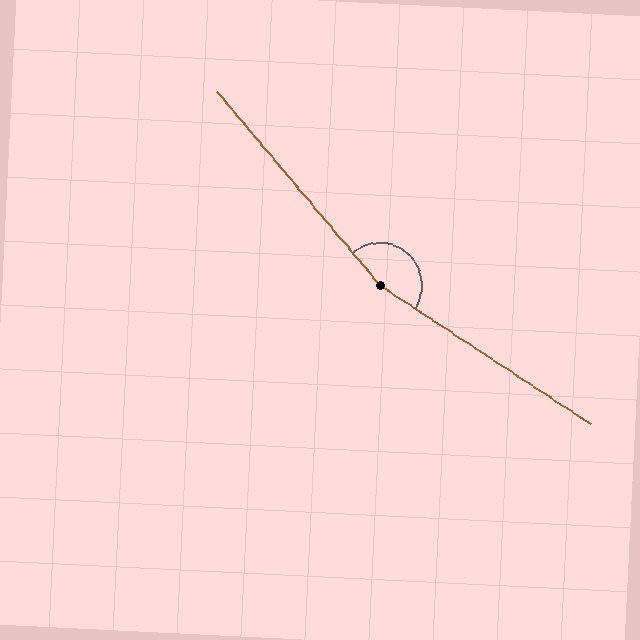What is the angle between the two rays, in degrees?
Approximately 163 degrees.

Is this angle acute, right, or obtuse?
It is obtuse.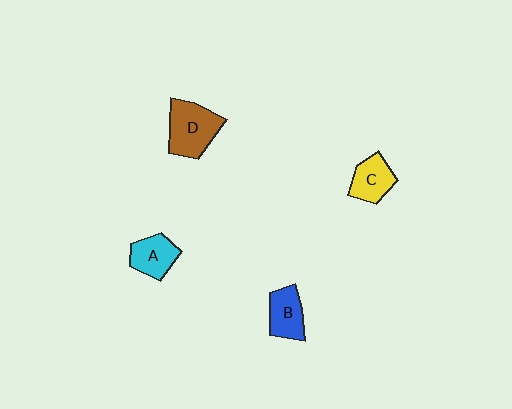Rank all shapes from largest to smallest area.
From largest to smallest: D (brown), B (blue), C (yellow), A (cyan).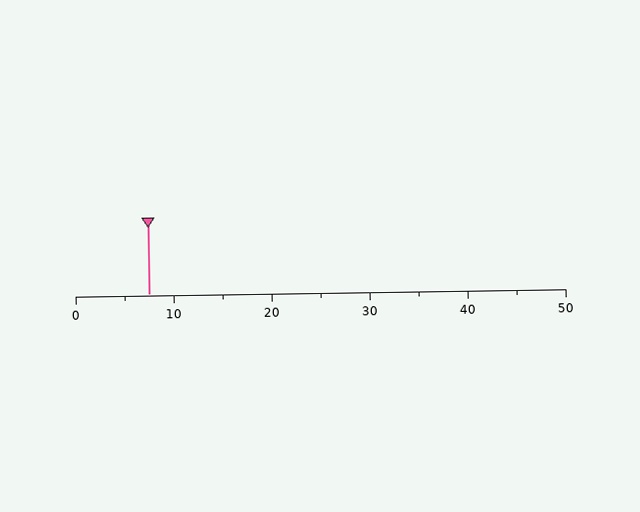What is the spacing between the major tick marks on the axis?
The major ticks are spaced 10 apart.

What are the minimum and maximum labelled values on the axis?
The axis runs from 0 to 50.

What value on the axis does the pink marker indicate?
The marker indicates approximately 7.5.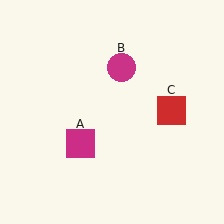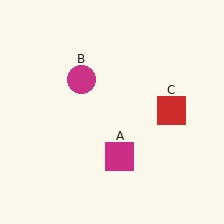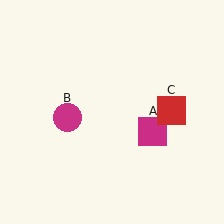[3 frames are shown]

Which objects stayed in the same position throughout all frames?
Red square (object C) remained stationary.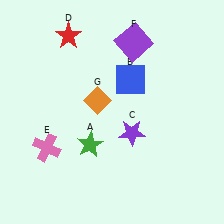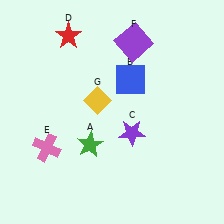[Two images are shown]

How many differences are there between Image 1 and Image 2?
There is 1 difference between the two images.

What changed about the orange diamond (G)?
In Image 1, G is orange. In Image 2, it changed to yellow.